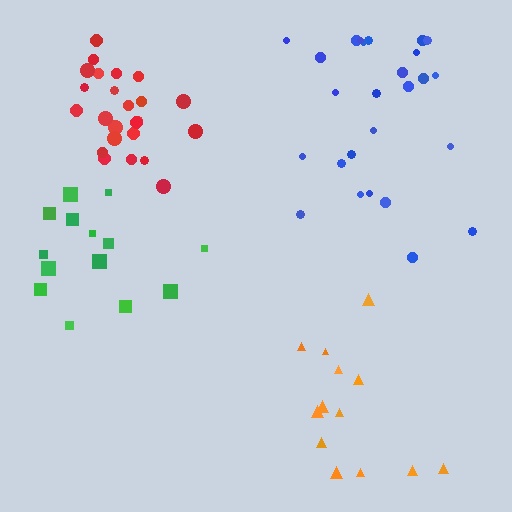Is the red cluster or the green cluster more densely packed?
Red.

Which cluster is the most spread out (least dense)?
Orange.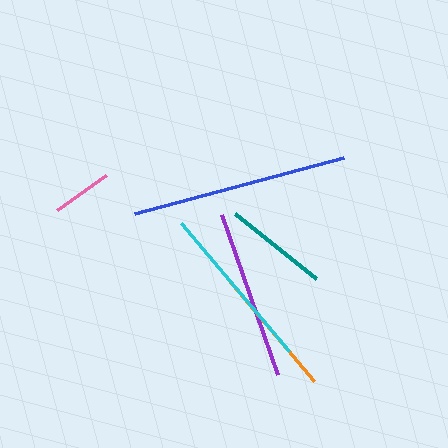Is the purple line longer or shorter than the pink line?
The purple line is longer than the pink line.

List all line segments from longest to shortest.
From longest to shortest: blue, purple, cyan, orange, teal, pink.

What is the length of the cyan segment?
The cyan segment is approximately 167 pixels long.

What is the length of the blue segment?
The blue segment is approximately 217 pixels long.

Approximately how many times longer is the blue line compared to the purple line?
The blue line is approximately 1.3 times the length of the purple line.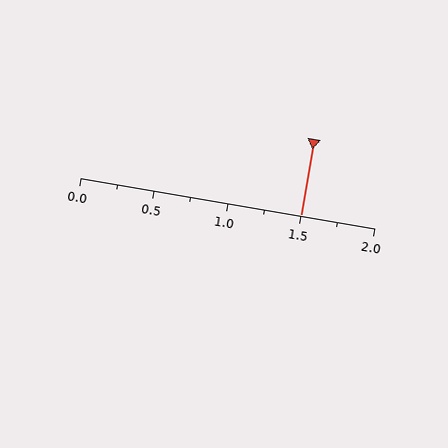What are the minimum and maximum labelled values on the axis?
The axis runs from 0.0 to 2.0.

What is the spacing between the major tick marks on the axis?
The major ticks are spaced 0.5 apart.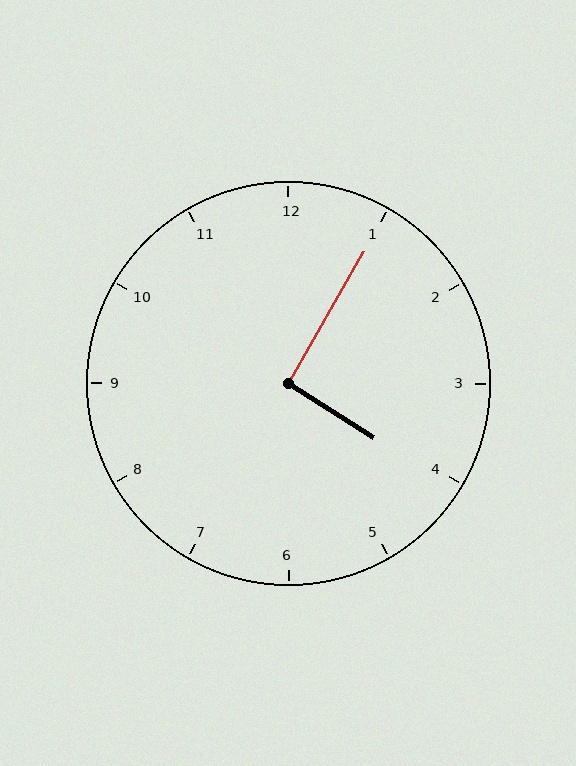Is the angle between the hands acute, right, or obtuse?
It is right.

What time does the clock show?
4:05.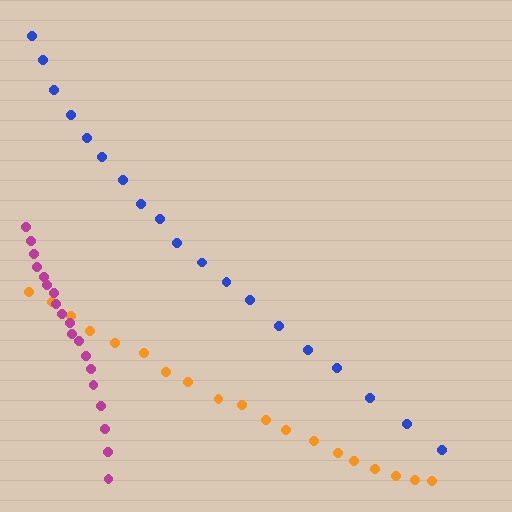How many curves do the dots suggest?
There are 3 distinct paths.